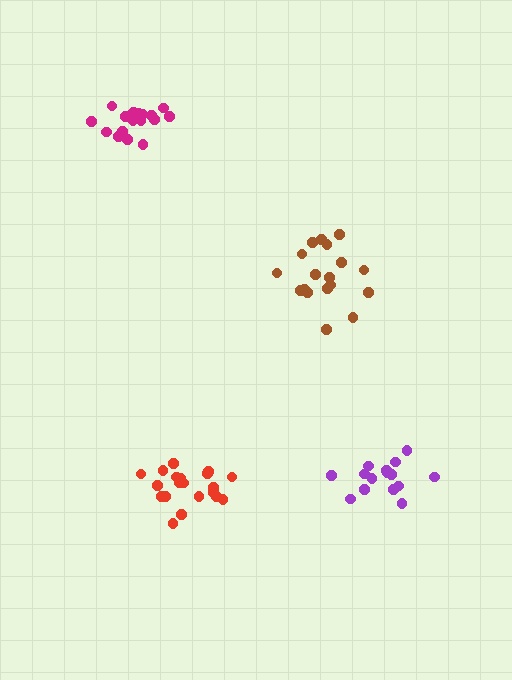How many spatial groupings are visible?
There are 4 spatial groupings.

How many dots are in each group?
Group 1: 18 dots, Group 2: 15 dots, Group 3: 17 dots, Group 4: 20 dots (70 total).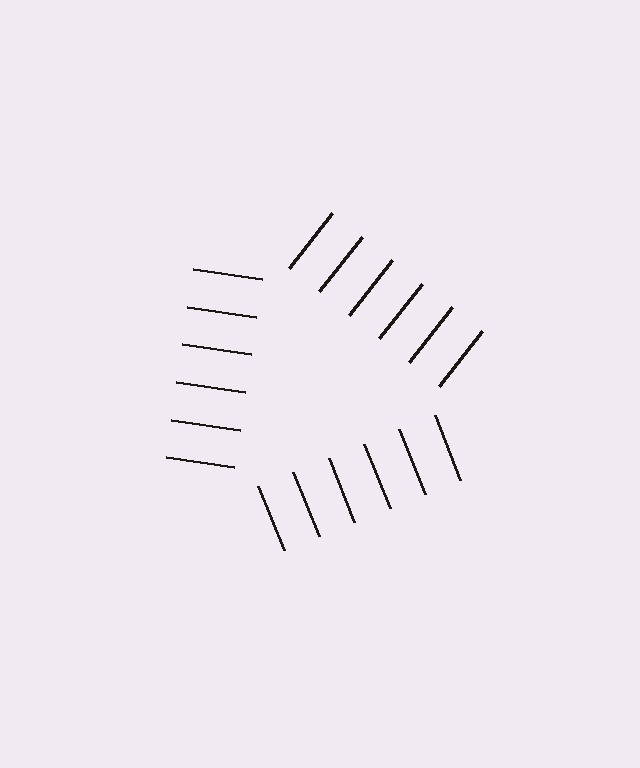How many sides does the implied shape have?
3 sides — the line-ends trace a triangle.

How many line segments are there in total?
18 — 6 along each of the 3 edges.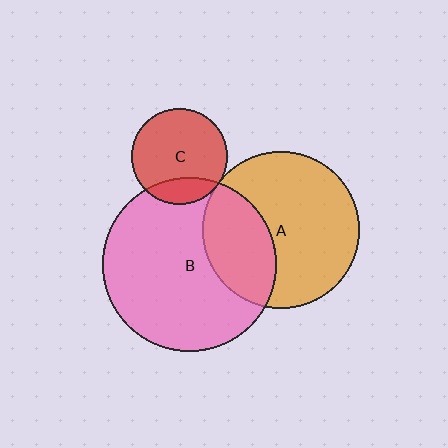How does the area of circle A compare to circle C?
Approximately 2.6 times.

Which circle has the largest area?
Circle B (pink).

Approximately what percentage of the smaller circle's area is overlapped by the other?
Approximately 5%.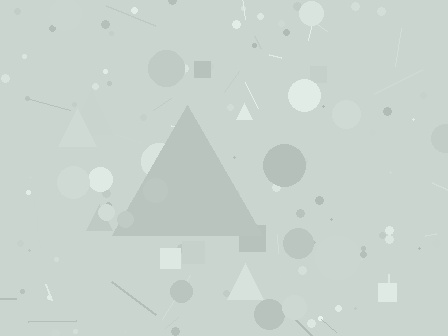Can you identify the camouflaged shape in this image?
The camouflaged shape is a triangle.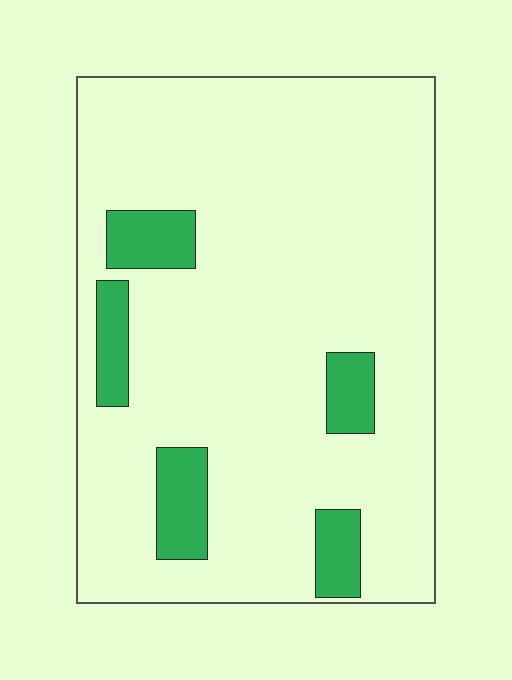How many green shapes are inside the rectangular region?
5.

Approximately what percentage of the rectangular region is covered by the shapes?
Approximately 10%.